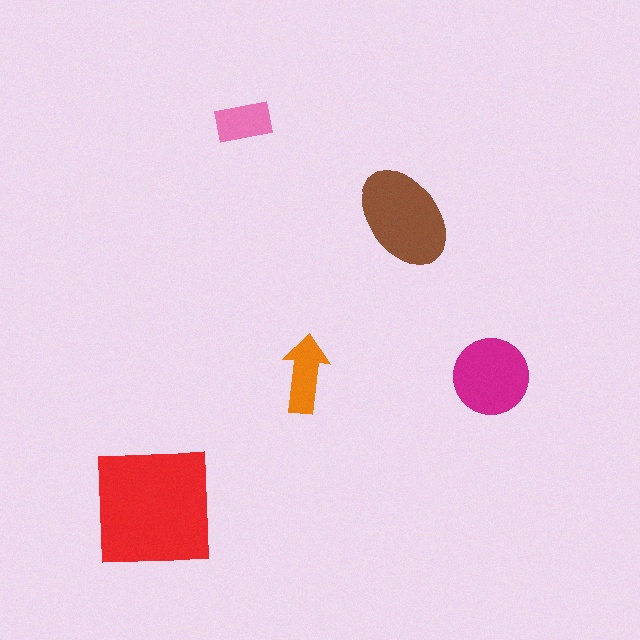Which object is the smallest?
The pink rectangle.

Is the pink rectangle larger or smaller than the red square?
Smaller.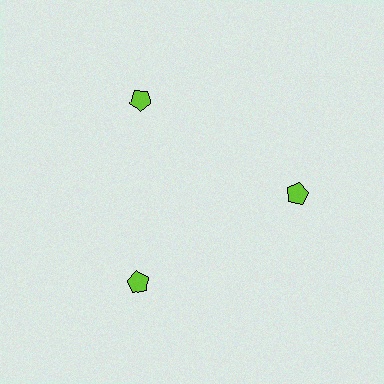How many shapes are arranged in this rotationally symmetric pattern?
There are 3 shapes, arranged in 3 groups of 1.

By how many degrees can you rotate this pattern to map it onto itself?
The pattern maps onto itself every 120 degrees of rotation.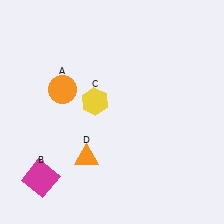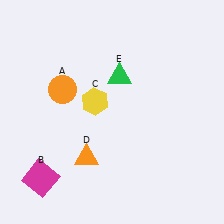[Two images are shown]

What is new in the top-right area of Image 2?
A green triangle (E) was added in the top-right area of Image 2.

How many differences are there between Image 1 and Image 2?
There is 1 difference between the two images.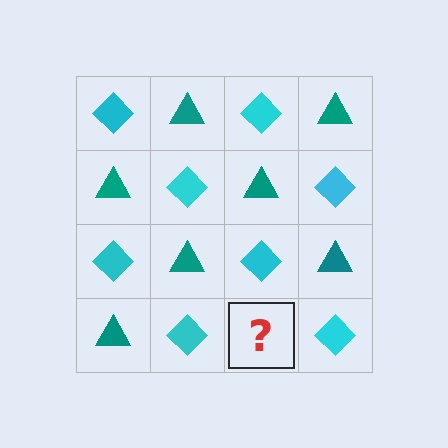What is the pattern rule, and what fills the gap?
The rule is that it alternates cyan diamond and teal triangle in a checkerboard pattern. The gap should be filled with a teal triangle.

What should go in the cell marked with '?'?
The missing cell should contain a teal triangle.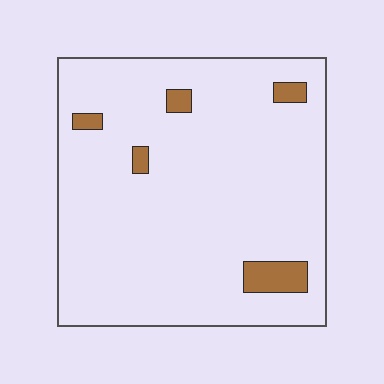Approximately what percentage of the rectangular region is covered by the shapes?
Approximately 5%.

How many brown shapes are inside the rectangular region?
5.